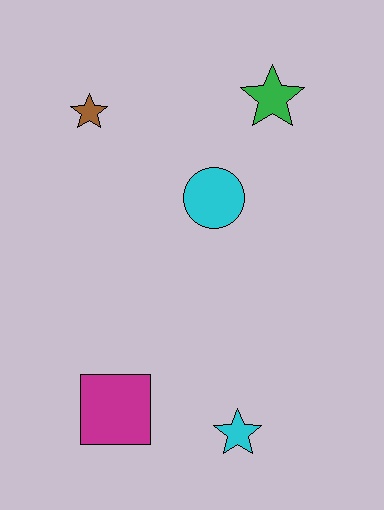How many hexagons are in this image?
There are no hexagons.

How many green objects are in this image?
There is 1 green object.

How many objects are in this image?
There are 5 objects.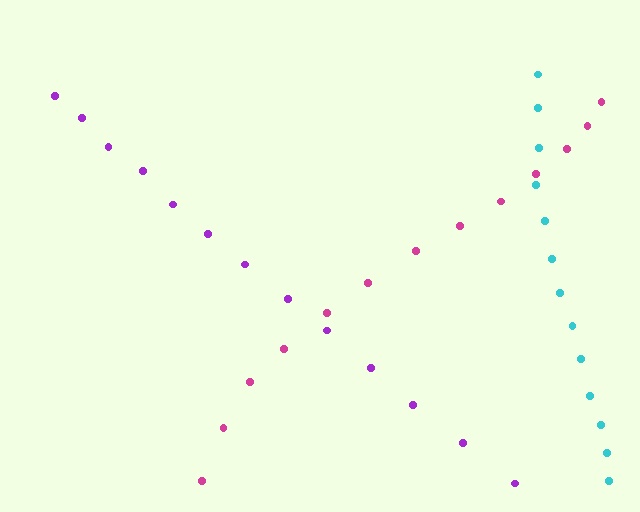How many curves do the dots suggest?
There are 3 distinct paths.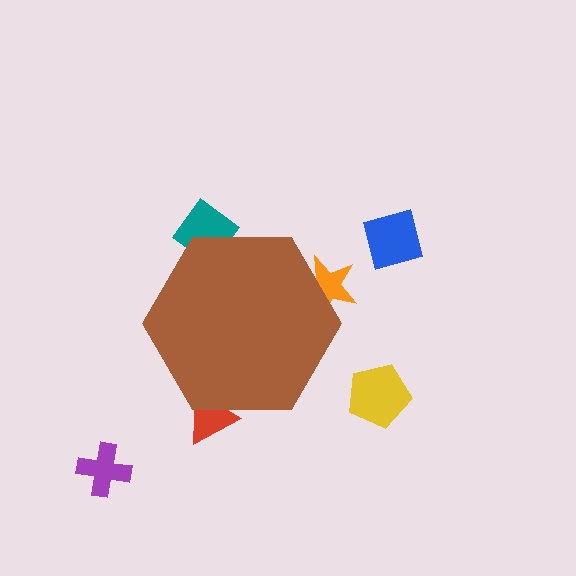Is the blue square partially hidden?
No, the blue square is fully visible.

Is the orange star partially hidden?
Yes, the orange star is partially hidden behind the brown hexagon.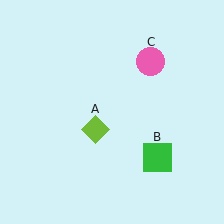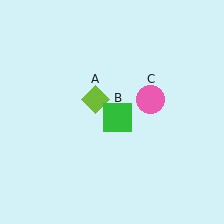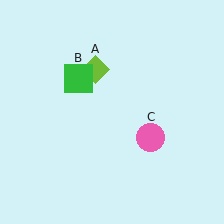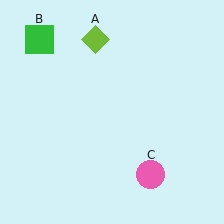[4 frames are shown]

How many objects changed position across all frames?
3 objects changed position: lime diamond (object A), green square (object B), pink circle (object C).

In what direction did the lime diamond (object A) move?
The lime diamond (object A) moved up.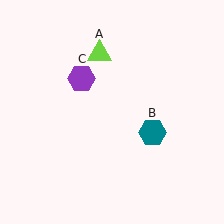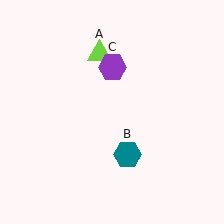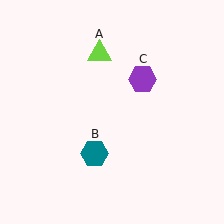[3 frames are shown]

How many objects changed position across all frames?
2 objects changed position: teal hexagon (object B), purple hexagon (object C).